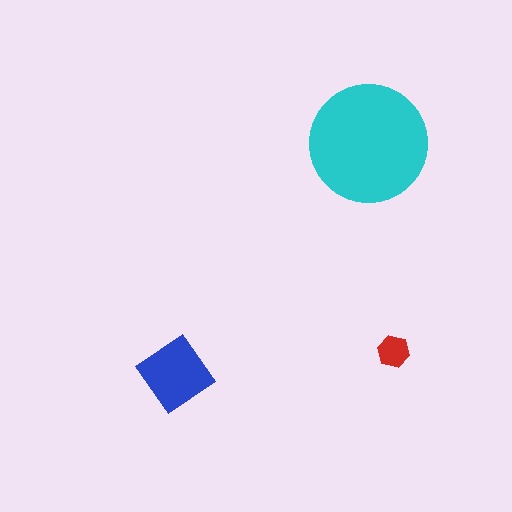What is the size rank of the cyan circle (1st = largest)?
1st.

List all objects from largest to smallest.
The cyan circle, the blue diamond, the red hexagon.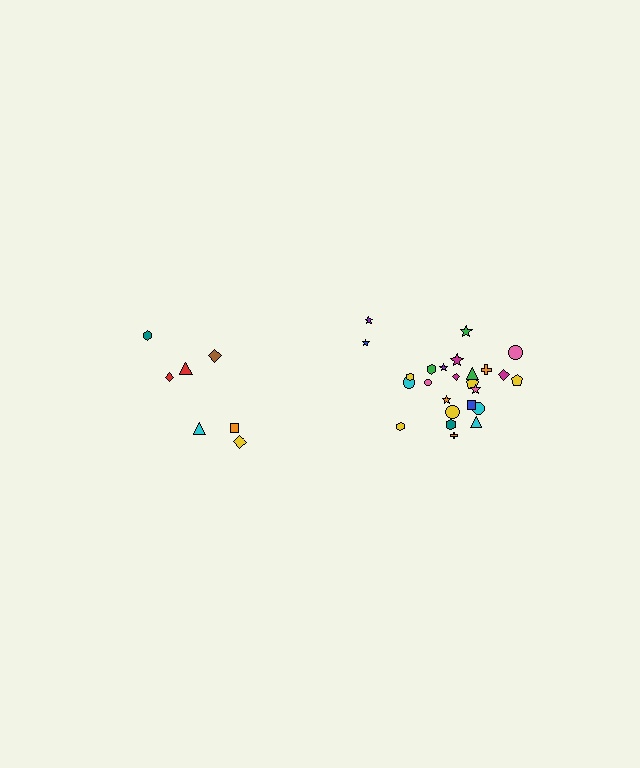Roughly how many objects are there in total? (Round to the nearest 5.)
Roughly 30 objects in total.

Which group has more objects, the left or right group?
The right group.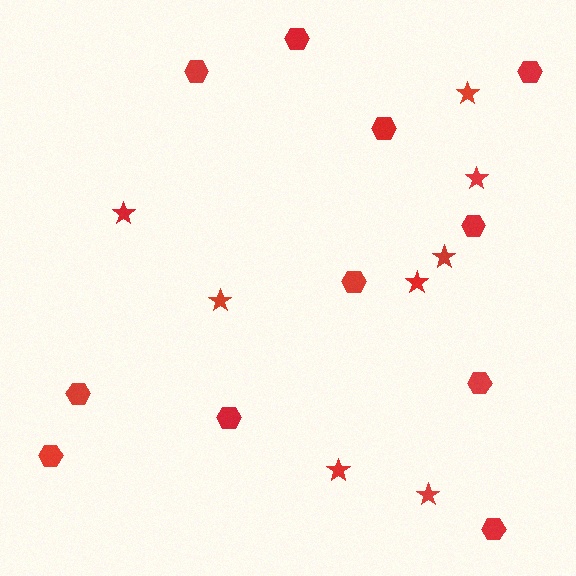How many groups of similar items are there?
There are 2 groups: one group of hexagons (11) and one group of stars (8).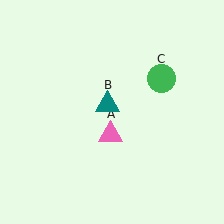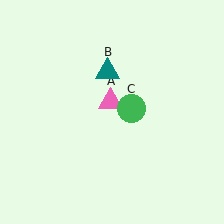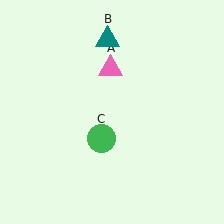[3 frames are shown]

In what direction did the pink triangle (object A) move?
The pink triangle (object A) moved up.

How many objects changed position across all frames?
3 objects changed position: pink triangle (object A), teal triangle (object B), green circle (object C).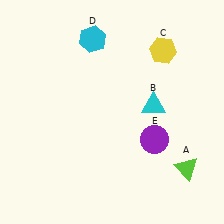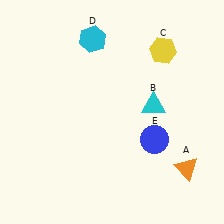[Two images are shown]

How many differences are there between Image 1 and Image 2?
There are 2 differences between the two images.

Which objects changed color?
A changed from lime to orange. E changed from purple to blue.